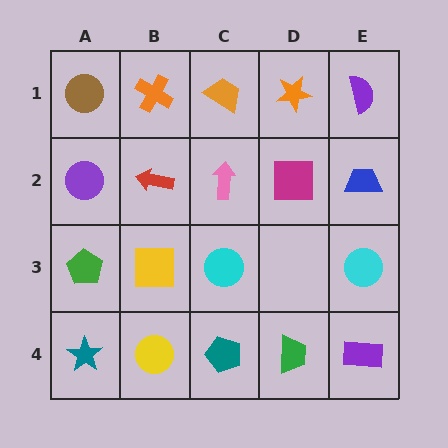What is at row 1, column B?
An orange cross.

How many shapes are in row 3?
4 shapes.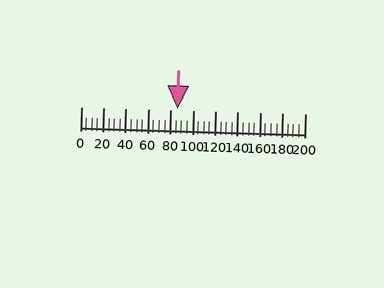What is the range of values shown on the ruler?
The ruler shows values from 0 to 200.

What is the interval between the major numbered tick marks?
The major tick marks are spaced 20 units apart.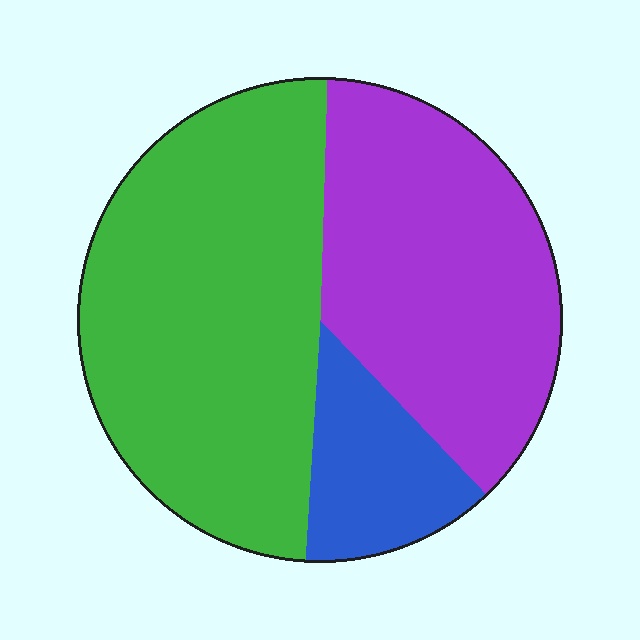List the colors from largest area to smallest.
From largest to smallest: green, purple, blue.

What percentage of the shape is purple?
Purple takes up between a quarter and a half of the shape.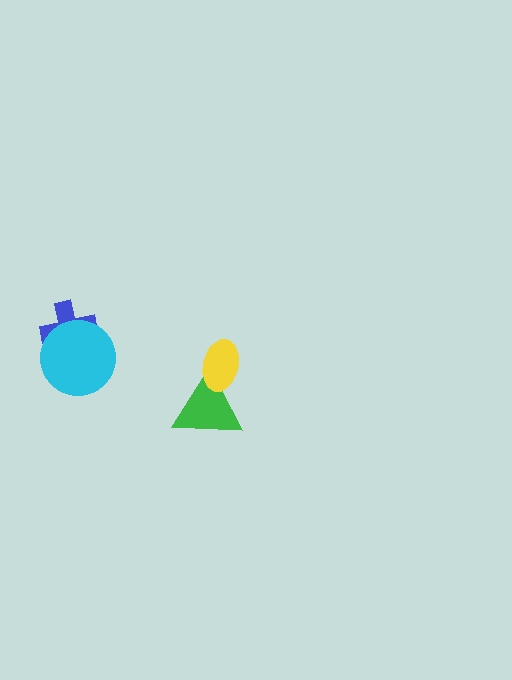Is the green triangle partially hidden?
Yes, it is partially covered by another shape.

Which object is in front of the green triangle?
The yellow ellipse is in front of the green triangle.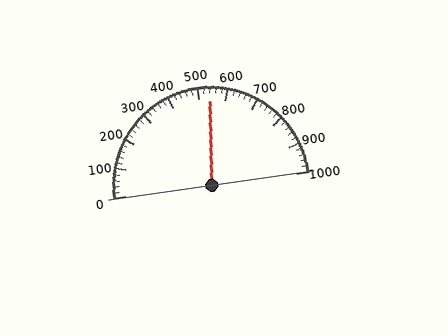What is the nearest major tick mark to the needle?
The nearest major tick mark is 500.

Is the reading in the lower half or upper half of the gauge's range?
The reading is in the upper half of the range (0 to 1000).